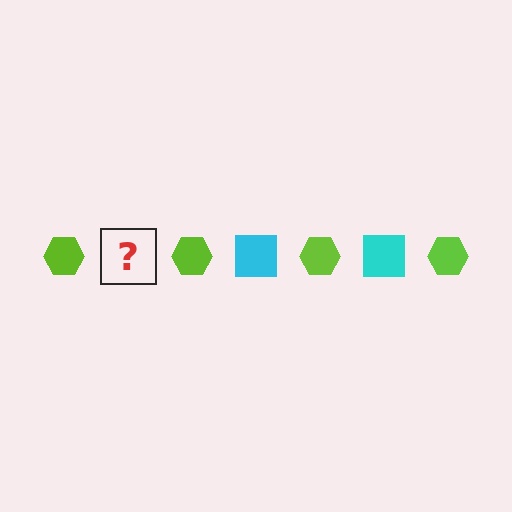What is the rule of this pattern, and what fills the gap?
The rule is that the pattern alternates between lime hexagon and cyan square. The gap should be filled with a cyan square.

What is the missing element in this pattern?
The missing element is a cyan square.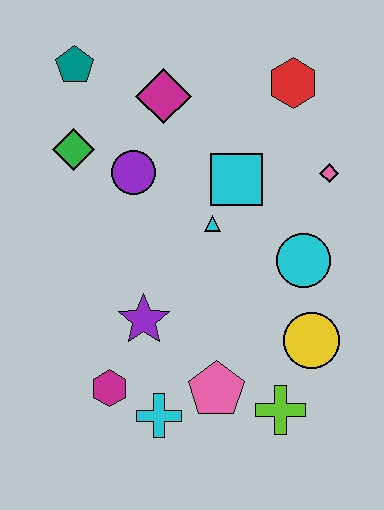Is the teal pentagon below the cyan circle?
No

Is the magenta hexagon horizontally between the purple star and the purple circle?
No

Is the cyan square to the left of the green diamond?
No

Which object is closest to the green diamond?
The purple circle is closest to the green diamond.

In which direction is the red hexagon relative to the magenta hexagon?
The red hexagon is above the magenta hexagon.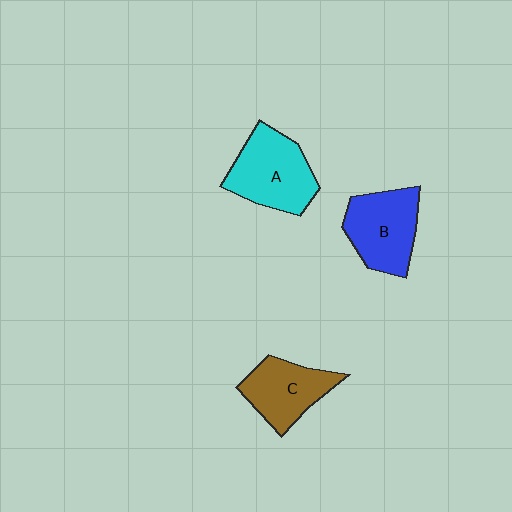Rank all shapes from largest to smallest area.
From largest to smallest: A (cyan), B (blue), C (brown).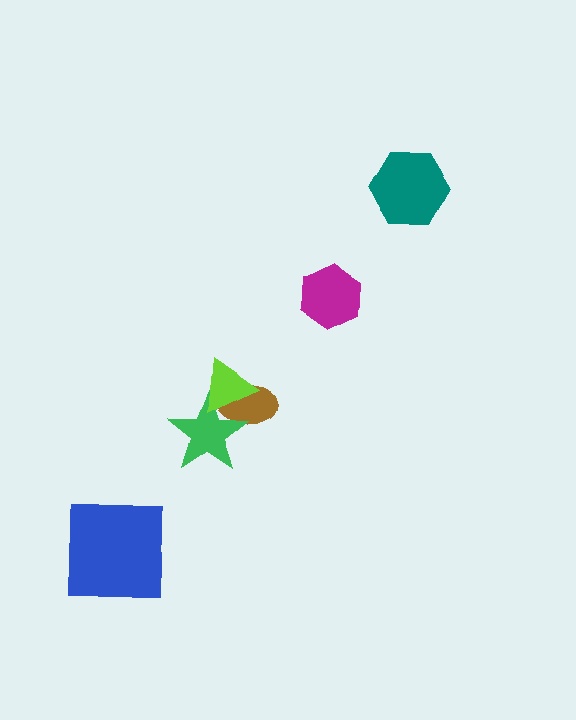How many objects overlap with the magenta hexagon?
0 objects overlap with the magenta hexagon.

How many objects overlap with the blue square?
0 objects overlap with the blue square.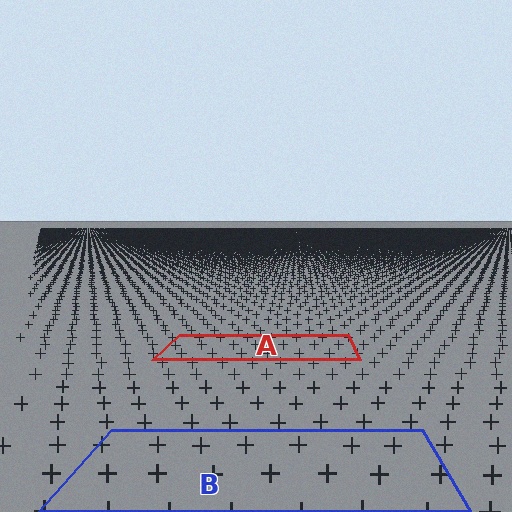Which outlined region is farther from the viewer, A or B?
Region A is farther from the viewer — the texture elements inside it appear smaller and more densely packed.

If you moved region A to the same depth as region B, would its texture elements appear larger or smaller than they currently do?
They would appear larger. At a closer depth, the same texture elements are projected at a bigger on-screen size.